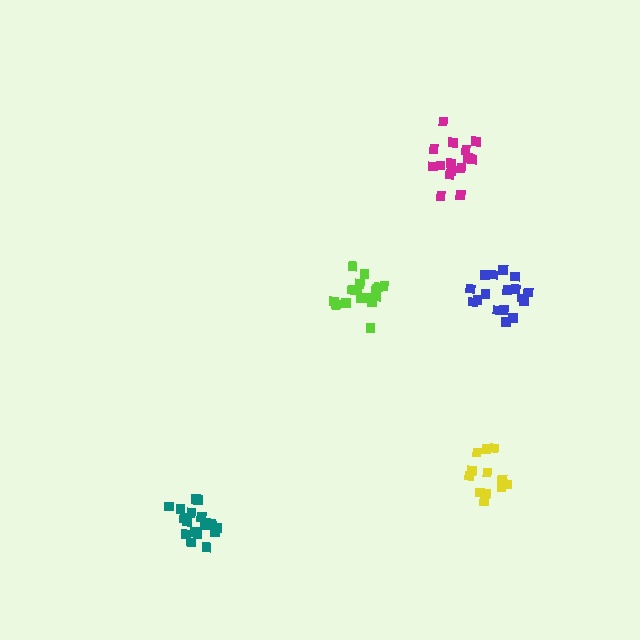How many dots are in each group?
Group 1: 15 dots, Group 2: 18 dots, Group 3: 18 dots, Group 4: 13 dots, Group 5: 18 dots (82 total).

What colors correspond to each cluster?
The clusters are colored: magenta, blue, teal, yellow, lime.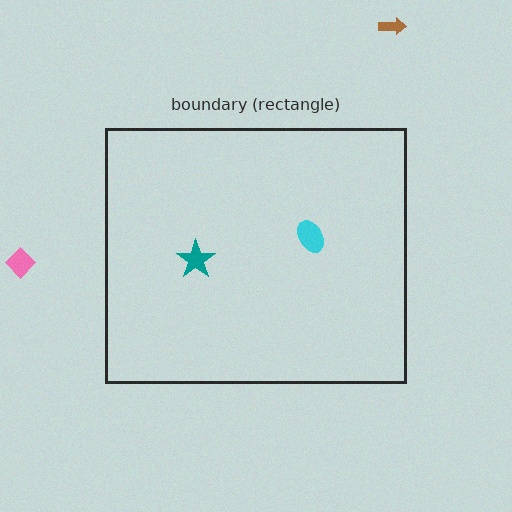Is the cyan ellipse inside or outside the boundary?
Inside.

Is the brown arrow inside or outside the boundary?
Outside.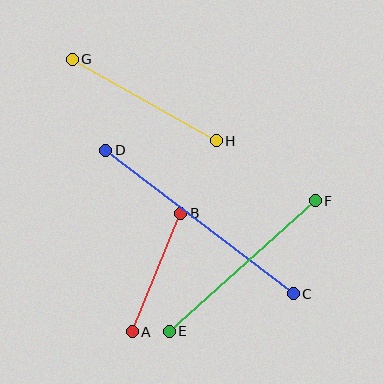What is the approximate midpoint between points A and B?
The midpoint is at approximately (157, 272) pixels.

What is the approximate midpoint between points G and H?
The midpoint is at approximately (144, 100) pixels.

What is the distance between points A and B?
The distance is approximately 128 pixels.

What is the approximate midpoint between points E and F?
The midpoint is at approximately (242, 266) pixels.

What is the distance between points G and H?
The distance is approximately 166 pixels.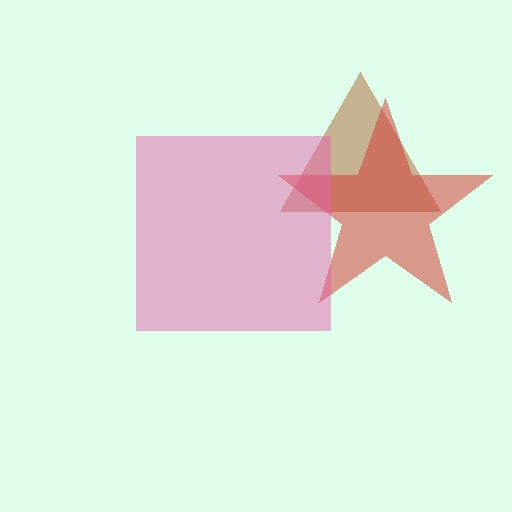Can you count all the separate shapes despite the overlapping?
Yes, there are 3 separate shapes.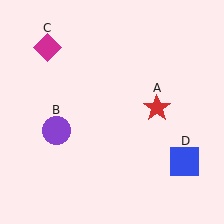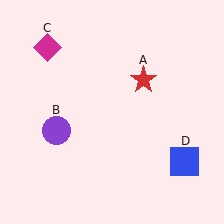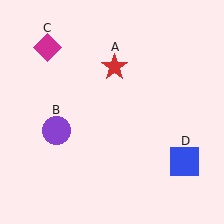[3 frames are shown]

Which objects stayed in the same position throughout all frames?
Purple circle (object B) and magenta diamond (object C) and blue square (object D) remained stationary.